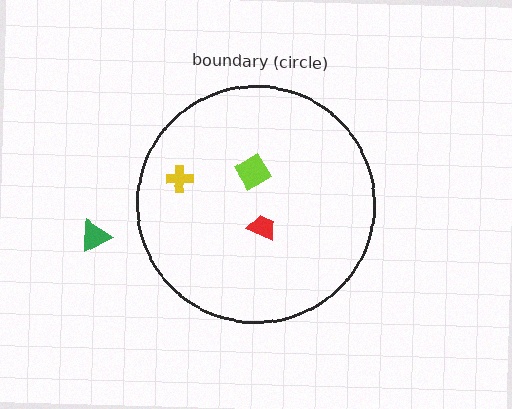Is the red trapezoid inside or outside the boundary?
Inside.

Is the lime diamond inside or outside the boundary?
Inside.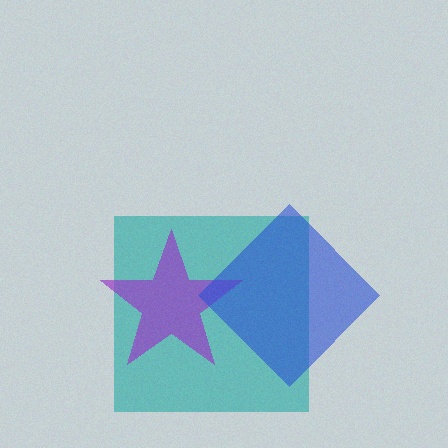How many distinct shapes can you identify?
There are 3 distinct shapes: a teal square, a purple star, a blue diamond.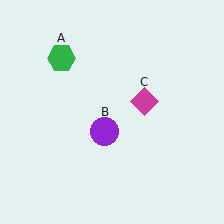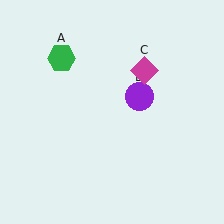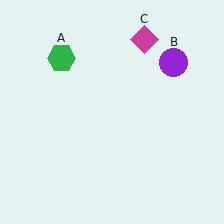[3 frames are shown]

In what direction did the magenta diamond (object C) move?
The magenta diamond (object C) moved up.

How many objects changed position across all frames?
2 objects changed position: purple circle (object B), magenta diamond (object C).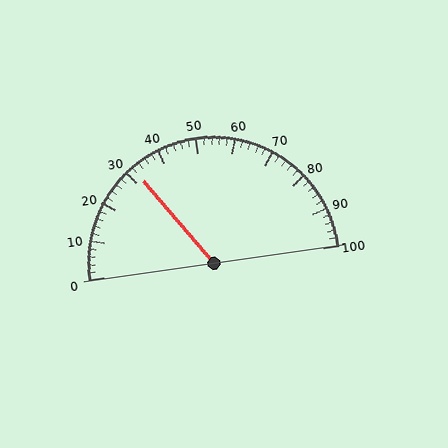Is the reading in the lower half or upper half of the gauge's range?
The reading is in the lower half of the range (0 to 100).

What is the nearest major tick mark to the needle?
The nearest major tick mark is 30.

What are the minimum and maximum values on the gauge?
The gauge ranges from 0 to 100.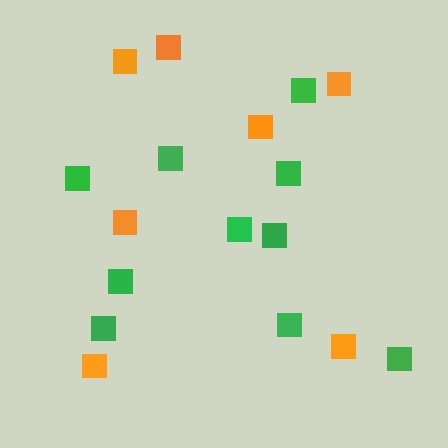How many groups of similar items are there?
There are 2 groups: one group of green squares (10) and one group of orange squares (7).